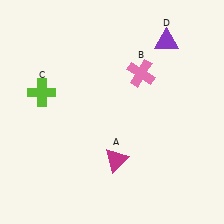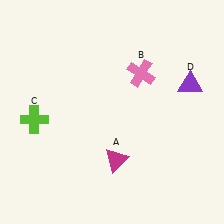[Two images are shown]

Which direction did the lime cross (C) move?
The lime cross (C) moved down.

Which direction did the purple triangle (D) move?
The purple triangle (D) moved down.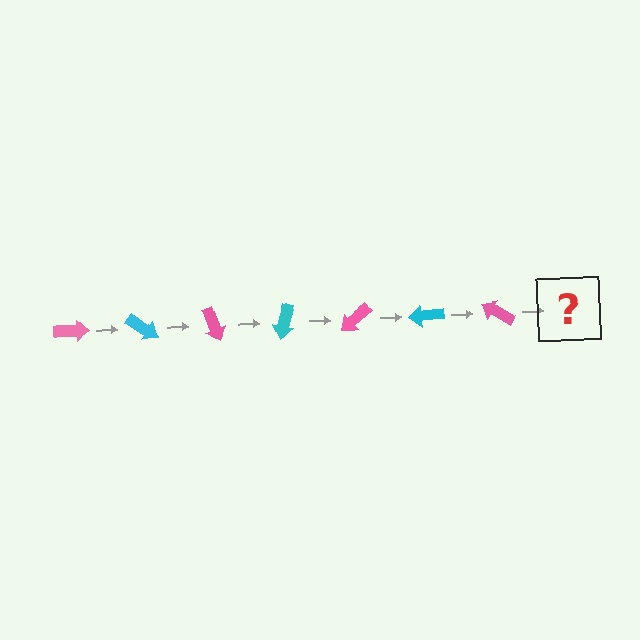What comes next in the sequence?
The next element should be a cyan arrow, rotated 245 degrees from the start.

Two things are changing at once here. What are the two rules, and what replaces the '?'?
The two rules are that it rotates 35 degrees each step and the color cycles through pink and cyan. The '?' should be a cyan arrow, rotated 245 degrees from the start.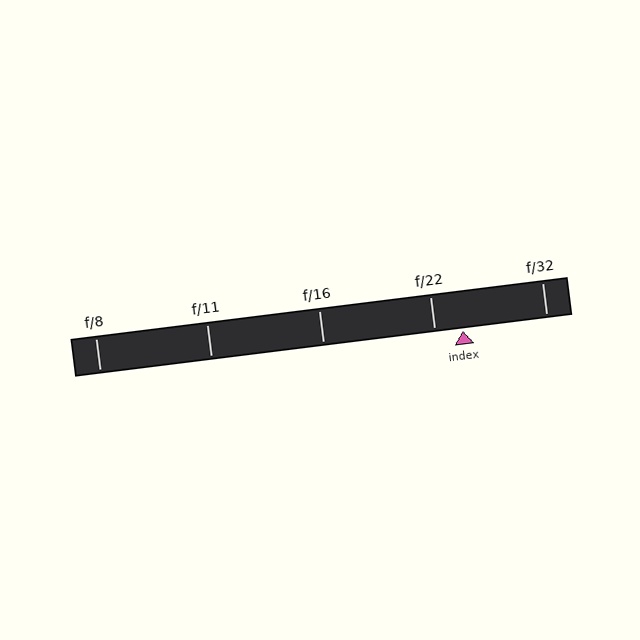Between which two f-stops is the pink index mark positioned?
The index mark is between f/22 and f/32.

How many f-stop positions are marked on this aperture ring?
There are 5 f-stop positions marked.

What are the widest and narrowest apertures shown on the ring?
The widest aperture shown is f/8 and the narrowest is f/32.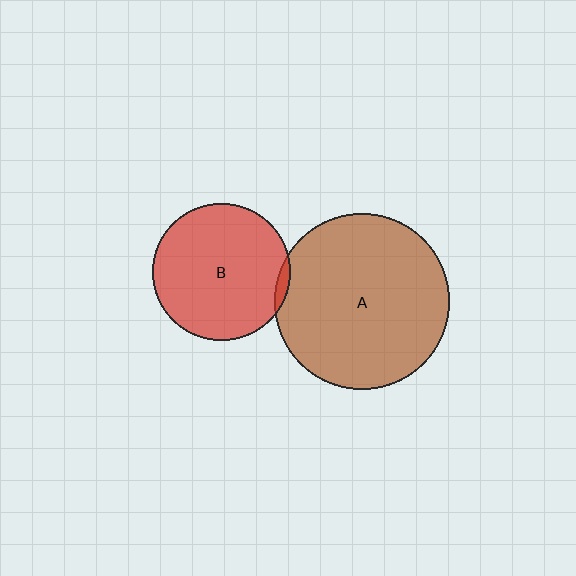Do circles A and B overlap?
Yes.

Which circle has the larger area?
Circle A (brown).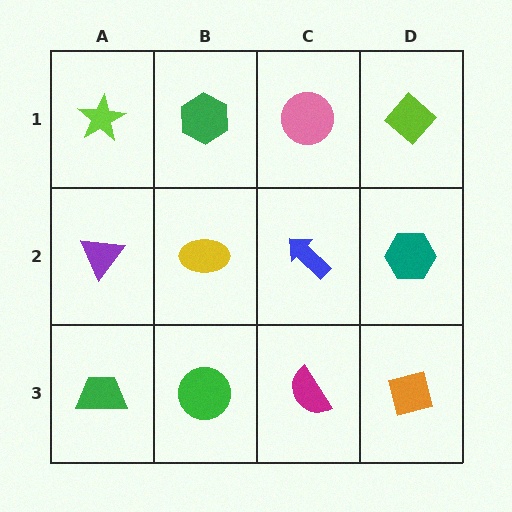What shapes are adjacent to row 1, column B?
A yellow ellipse (row 2, column B), a lime star (row 1, column A), a pink circle (row 1, column C).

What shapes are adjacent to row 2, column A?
A lime star (row 1, column A), a green trapezoid (row 3, column A), a yellow ellipse (row 2, column B).